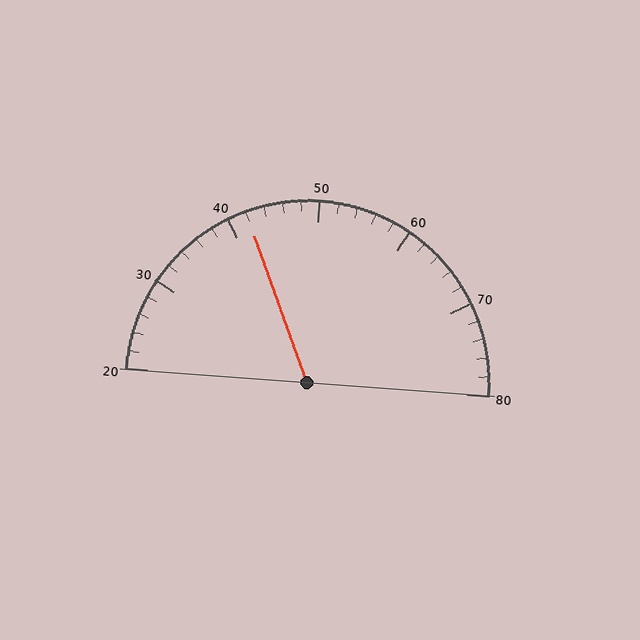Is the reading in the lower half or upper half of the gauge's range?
The reading is in the lower half of the range (20 to 80).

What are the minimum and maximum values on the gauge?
The gauge ranges from 20 to 80.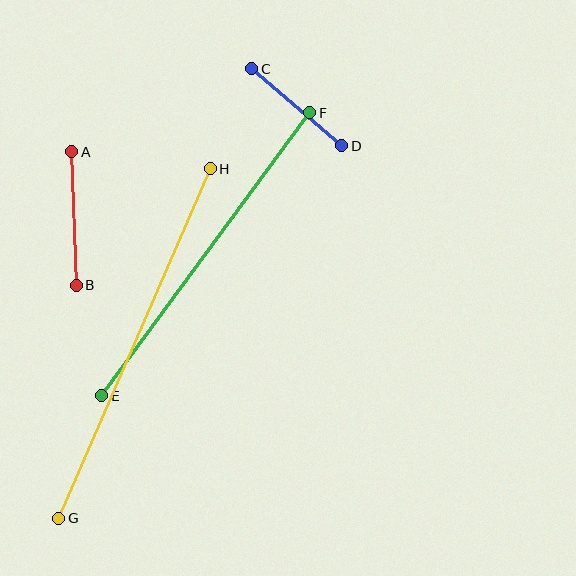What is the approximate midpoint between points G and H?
The midpoint is at approximately (135, 343) pixels.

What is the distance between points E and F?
The distance is approximately 351 pixels.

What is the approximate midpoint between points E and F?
The midpoint is at approximately (206, 254) pixels.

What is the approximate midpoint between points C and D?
The midpoint is at approximately (297, 107) pixels.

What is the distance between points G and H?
The distance is approximately 381 pixels.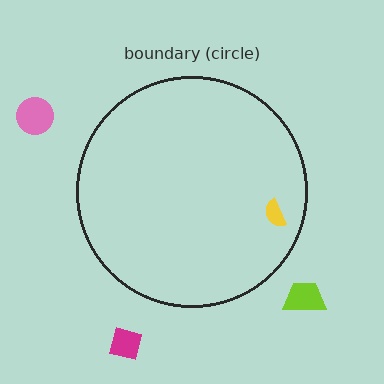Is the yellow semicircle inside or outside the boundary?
Inside.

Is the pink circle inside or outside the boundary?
Outside.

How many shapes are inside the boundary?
1 inside, 3 outside.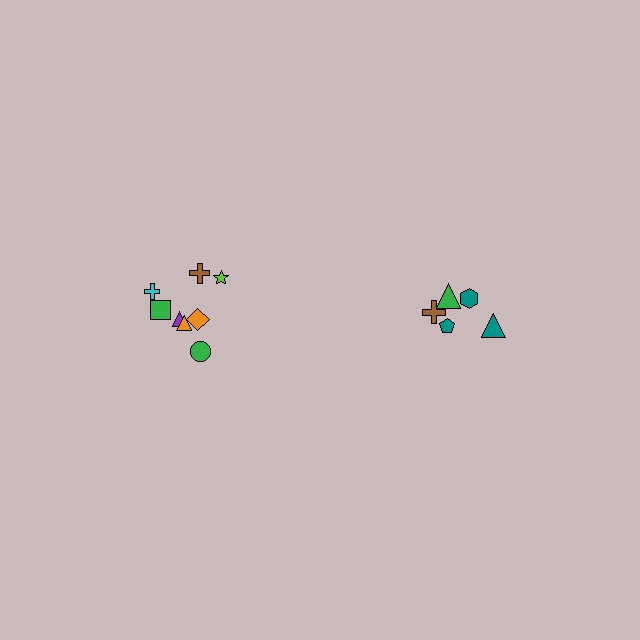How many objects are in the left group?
There are 8 objects.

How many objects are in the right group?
There are 5 objects.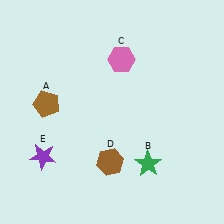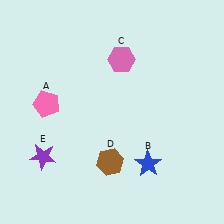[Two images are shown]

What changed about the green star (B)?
In Image 1, B is green. In Image 2, it changed to blue.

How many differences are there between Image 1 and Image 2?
There are 2 differences between the two images.